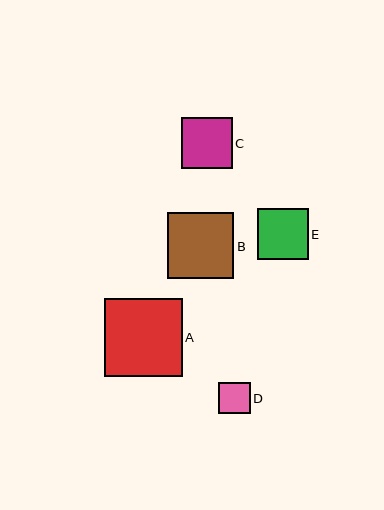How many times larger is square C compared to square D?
Square C is approximately 1.6 times the size of square D.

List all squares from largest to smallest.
From largest to smallest: A, B, C, E, D.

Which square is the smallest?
Square D is the smallest with a size of approximately 32 pixels.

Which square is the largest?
Square A is the largest with a size of approximately 78 pixels.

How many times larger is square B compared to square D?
Square B is approximately 2.1 times the size of square D.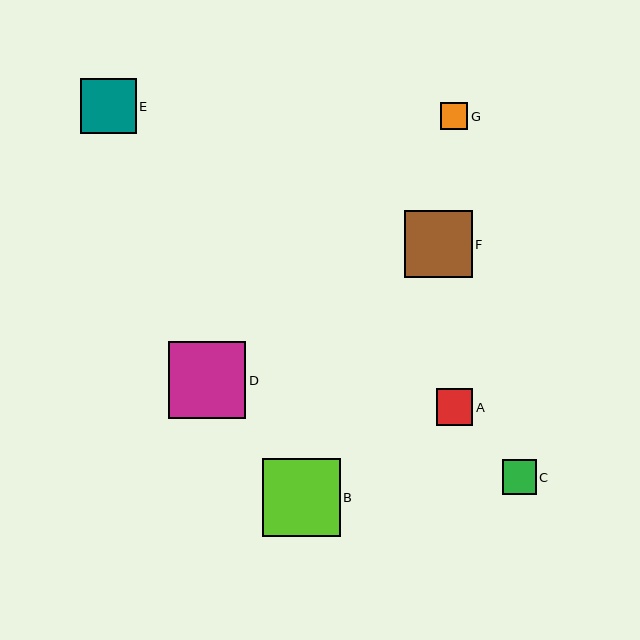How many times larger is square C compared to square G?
Square C is approximately 1.3 times the size of square G.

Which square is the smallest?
Square G is the smallest with a size of approximately 27 pixels.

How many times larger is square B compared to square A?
Square B is approximately 2.1 times the size of square A.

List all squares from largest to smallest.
From largest to smallest: B, D, F, E, A, C, G.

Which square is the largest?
Square B is the largest with a size of approximately 78 pixels.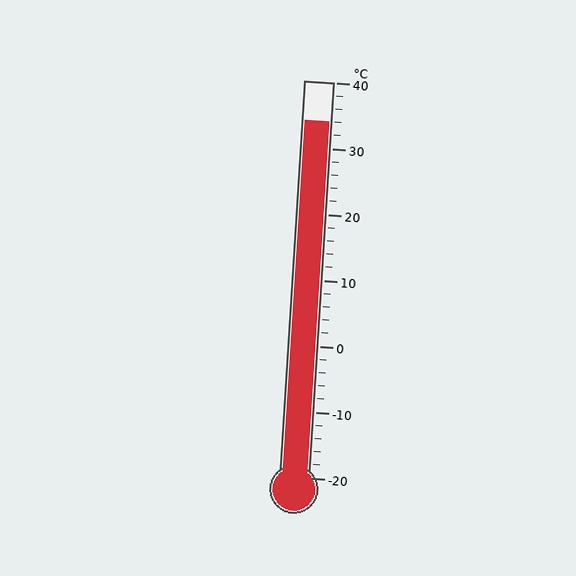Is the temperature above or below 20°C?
The temperature is above 20°C.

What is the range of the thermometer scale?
The thermometer scale ranges from -20°C to 40°C.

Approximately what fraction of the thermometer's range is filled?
The thermometer is filled to approximately 90% of its range.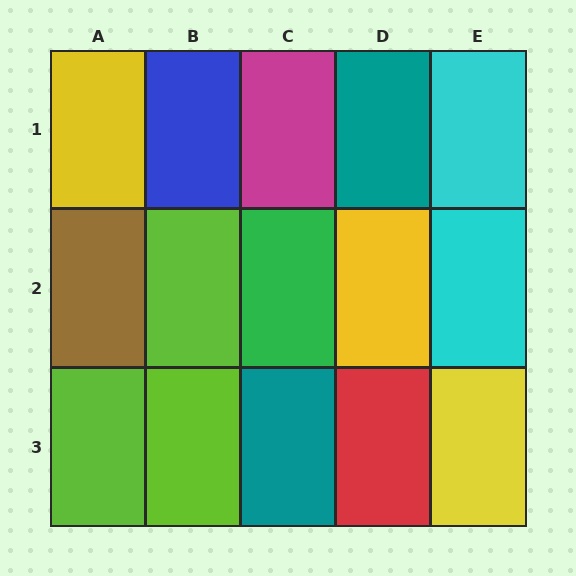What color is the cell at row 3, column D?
Red.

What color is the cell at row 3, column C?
Teal.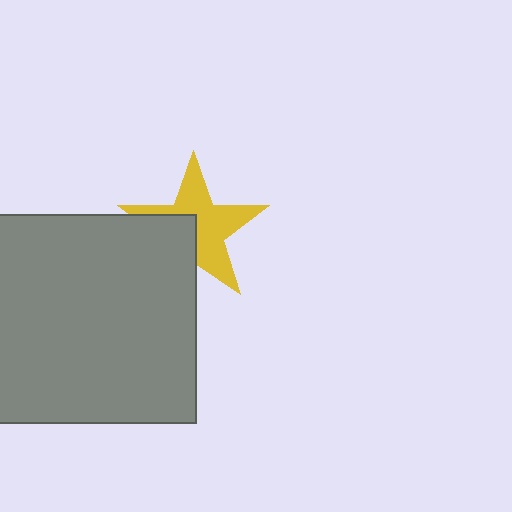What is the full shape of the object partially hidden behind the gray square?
The partially hidden object is a yellow star.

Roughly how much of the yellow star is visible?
About half of it is visible (roughly 62%).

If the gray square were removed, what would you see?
You would see the complete yellow star.